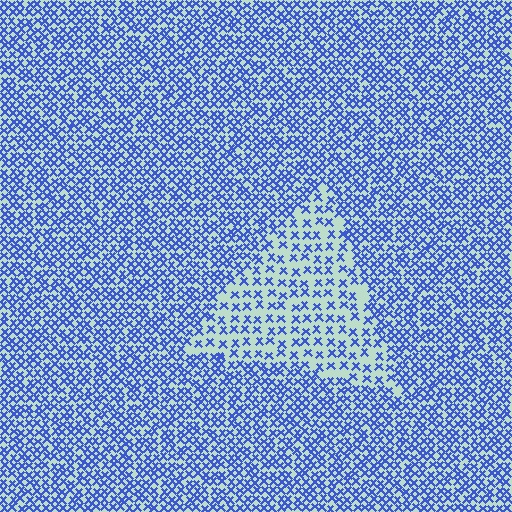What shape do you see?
I see a triangle.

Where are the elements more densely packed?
The elements are more densely packed outside the triangle boundary.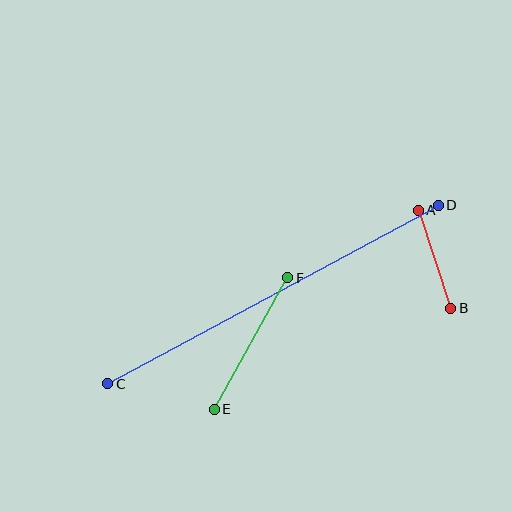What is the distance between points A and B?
The distance is approximately 103 pixels.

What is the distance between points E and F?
The distance is approximately 151 pixels.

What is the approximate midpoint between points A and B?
The midpoint is at approximately (434, 259) pixels.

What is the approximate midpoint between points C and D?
The midpoint is at approximately (273, 295) pixels.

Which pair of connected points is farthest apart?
Points C and D are farthest apart.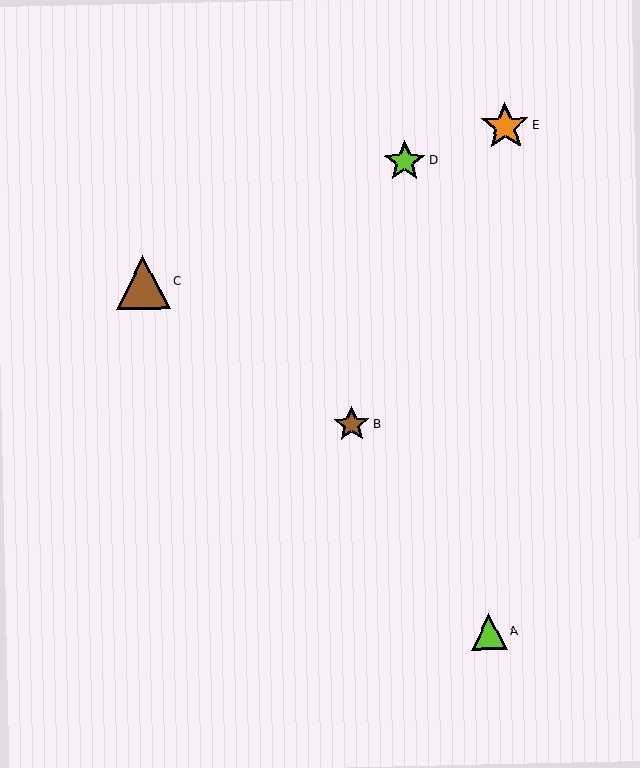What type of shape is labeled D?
Shape D is a lime star.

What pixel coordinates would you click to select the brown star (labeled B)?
Click at (352, 425) to select the brown star B.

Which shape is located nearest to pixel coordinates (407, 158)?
The lime star (labeled D) at (405, 162) is nearest to that location.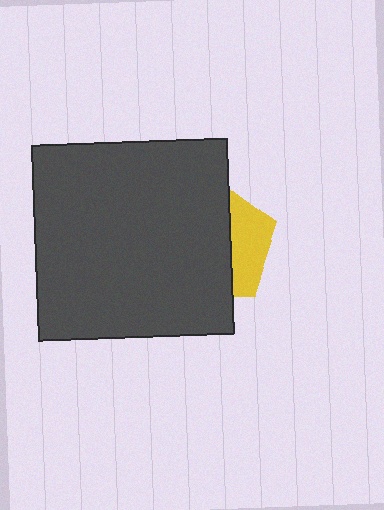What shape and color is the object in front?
The object in front is a dark gray square.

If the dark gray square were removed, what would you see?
You would see the complete yellow pentagon.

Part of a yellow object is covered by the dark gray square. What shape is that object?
It is a pentagon.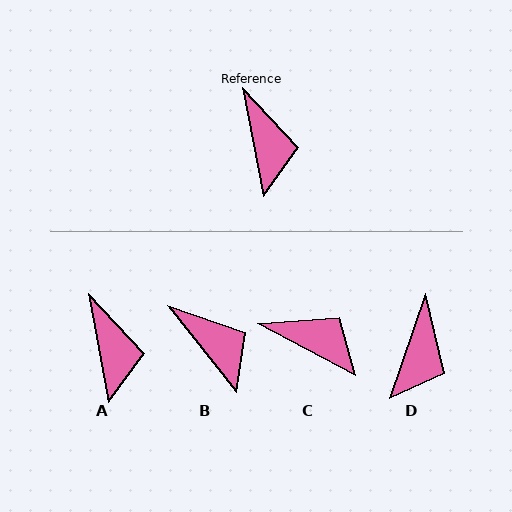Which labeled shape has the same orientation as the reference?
A.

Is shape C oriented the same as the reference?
No, it is off by about 52 degrees.